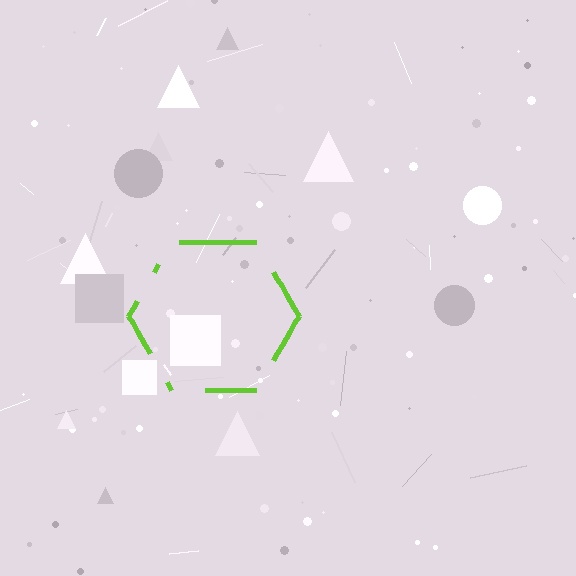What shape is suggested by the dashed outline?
The dashed outline suggests a hexagon.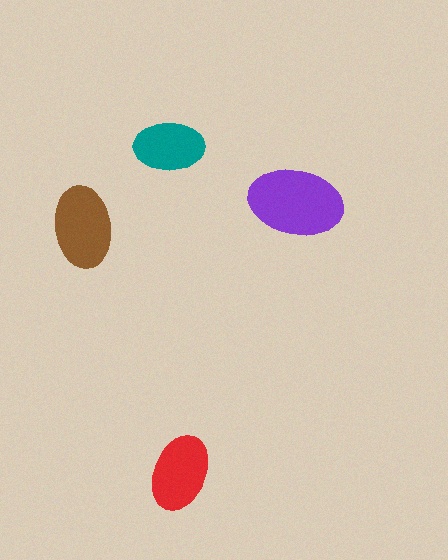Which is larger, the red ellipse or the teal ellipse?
The red one.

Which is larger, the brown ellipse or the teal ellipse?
The brown one.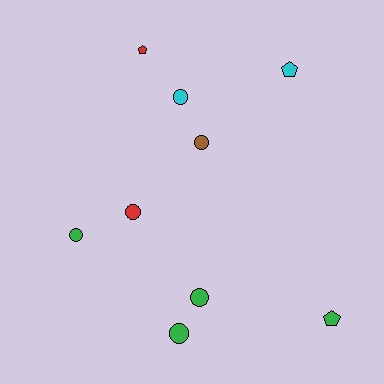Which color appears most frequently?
Green, with 4 objects.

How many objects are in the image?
There are 9 objects.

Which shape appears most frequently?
Circle, with 6 objects.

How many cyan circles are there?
There is 1 cyan circle.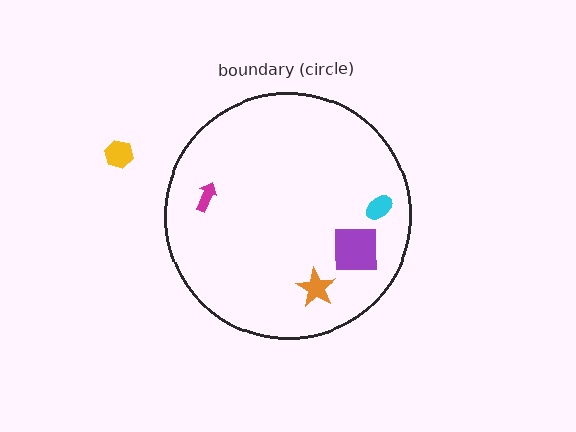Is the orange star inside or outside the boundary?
Inside.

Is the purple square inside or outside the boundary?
Inside.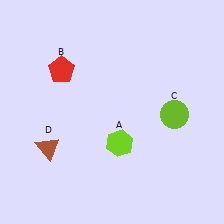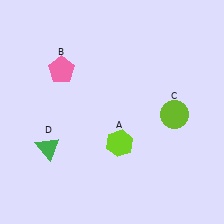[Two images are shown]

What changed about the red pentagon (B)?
In Image 1, B is red. In Image 2, it changed to pink.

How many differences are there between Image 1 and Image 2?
There are 2 differences between the two images.